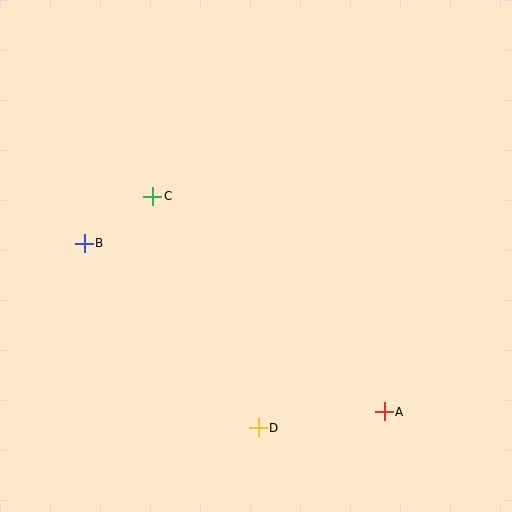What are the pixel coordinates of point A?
Point A is at (384, 412).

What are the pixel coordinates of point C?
Point C is at (153, 196).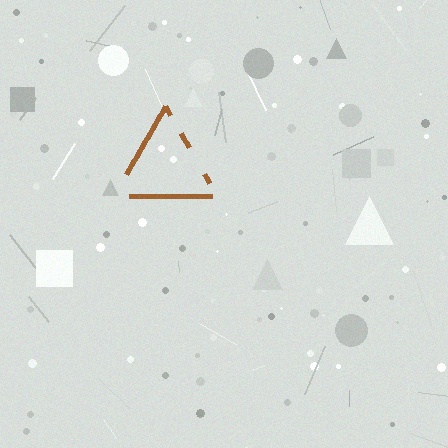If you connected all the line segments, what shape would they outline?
They would outline a triangle.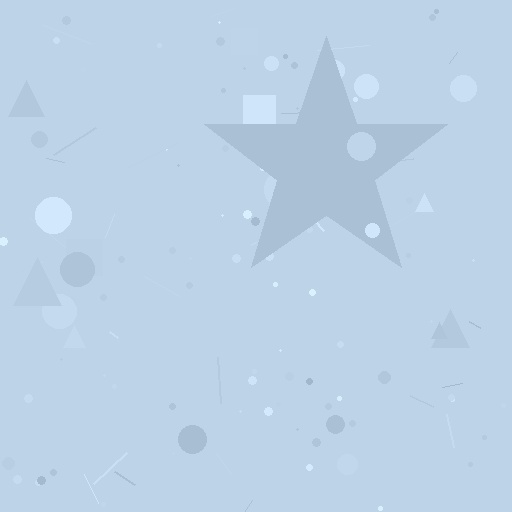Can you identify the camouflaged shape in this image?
The camouflaged shape is a star.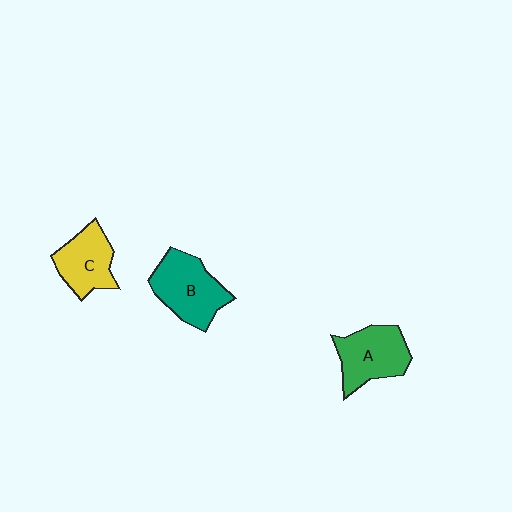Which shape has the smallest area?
Shape C (yellow).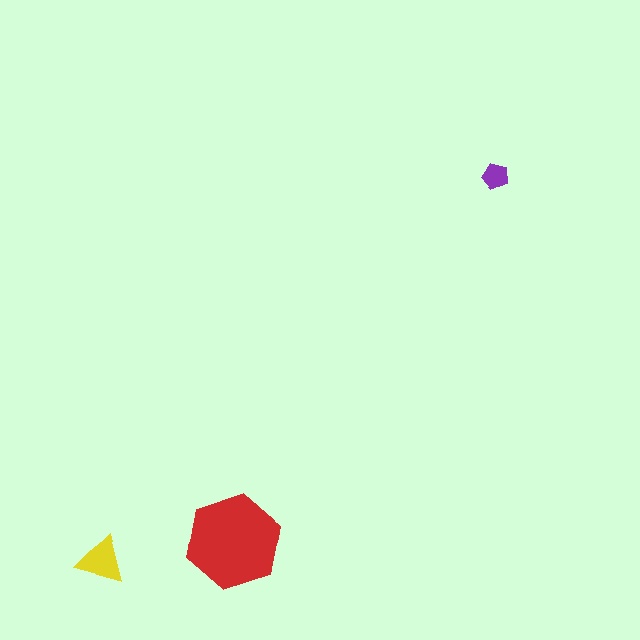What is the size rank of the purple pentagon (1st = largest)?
3rd.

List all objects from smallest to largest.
The purple pentagon, the yellow triangle, the red hexagon.